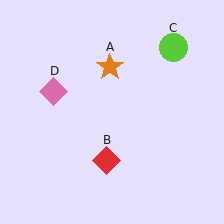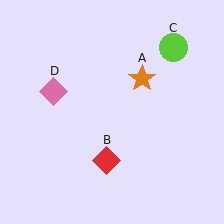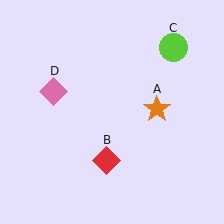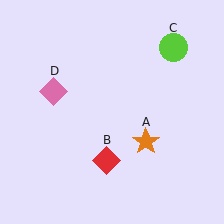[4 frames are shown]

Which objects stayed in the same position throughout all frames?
Red diamond (object B) and lime circle (object C) and pink diamond (object D) remained stationary.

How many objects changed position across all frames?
1 object changed position: orange star (object A).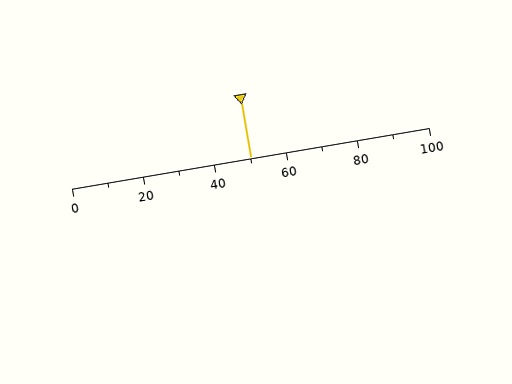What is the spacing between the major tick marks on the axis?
The major ticks are spaced 20 apart.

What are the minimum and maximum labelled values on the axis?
The axis runs from 0 to 100.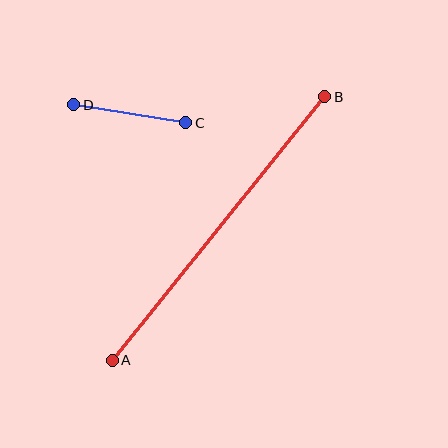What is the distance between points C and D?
The distance is approximately 113 pixels.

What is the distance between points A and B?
The distance is approximately 338 pixels.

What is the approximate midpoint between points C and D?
The midpoint is at approximately (130, 114) pixels.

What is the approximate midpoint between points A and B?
The midpoint is at approximately (219, 229) pixels.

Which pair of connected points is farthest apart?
Points A and B are farthest apart.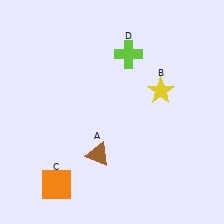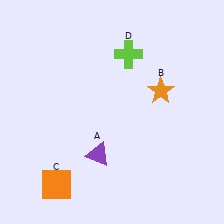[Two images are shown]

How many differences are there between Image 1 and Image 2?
There are 2 differences between the two images.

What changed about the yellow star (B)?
In Image 1, B is yellow. In Image 2, it changed to orange.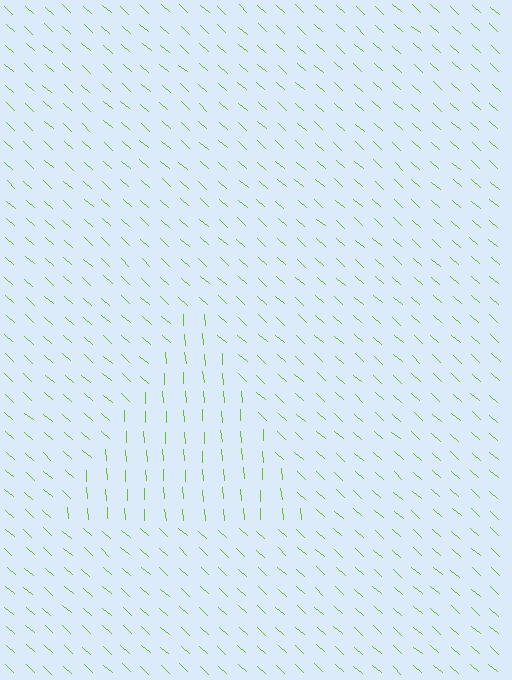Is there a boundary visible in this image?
Yes, there is a texture boundary formed by a change in line orientation.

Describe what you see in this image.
The image is filled with small lime line segments. A triangle region in the image has lines oriented differently from the surrounding lines, creating a visible texture boundary.